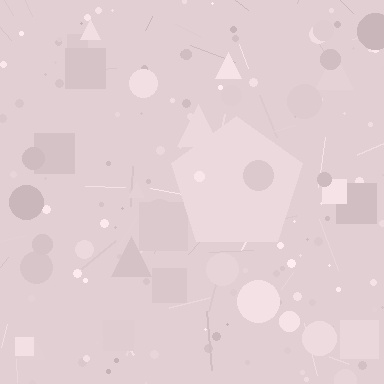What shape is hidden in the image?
A pentagon is hidden in the image.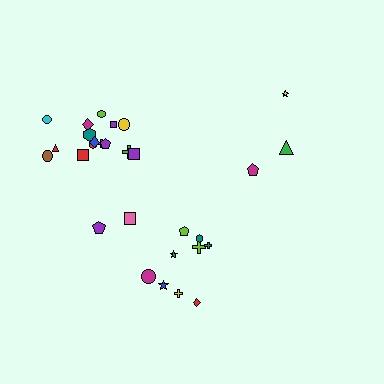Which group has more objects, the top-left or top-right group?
The top-left group.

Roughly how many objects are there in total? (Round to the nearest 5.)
Roughly 30 objects in total.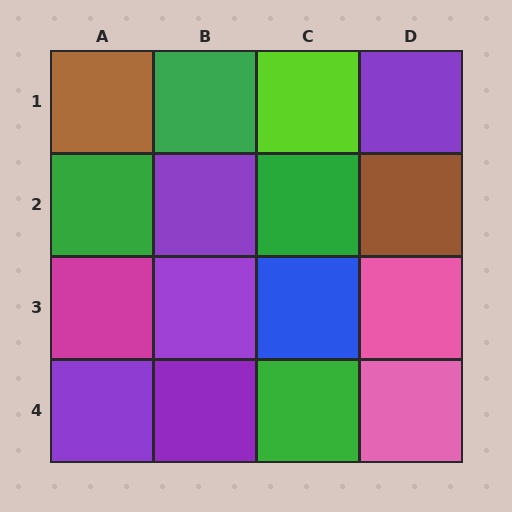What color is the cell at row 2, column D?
Brown.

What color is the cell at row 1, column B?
Green.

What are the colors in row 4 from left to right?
Purple, purple, green, pink.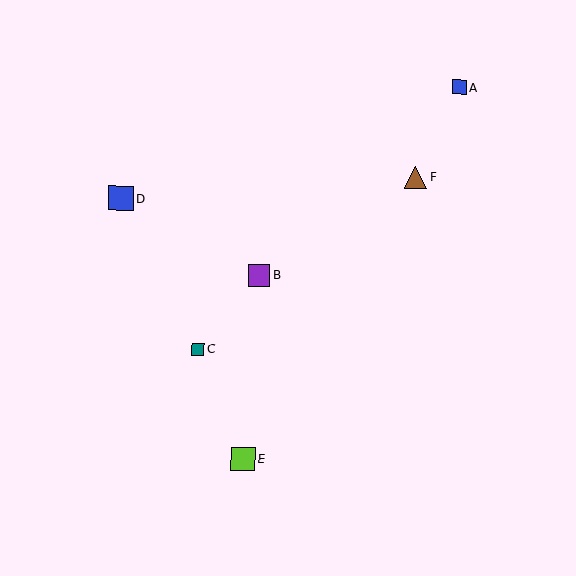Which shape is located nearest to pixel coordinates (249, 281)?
The purple square (labeled B) at (259, 275) is nearest to that location.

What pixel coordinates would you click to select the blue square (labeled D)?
Click at (121, 198) to select the blue square D.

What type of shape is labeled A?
Shape A is a blue square.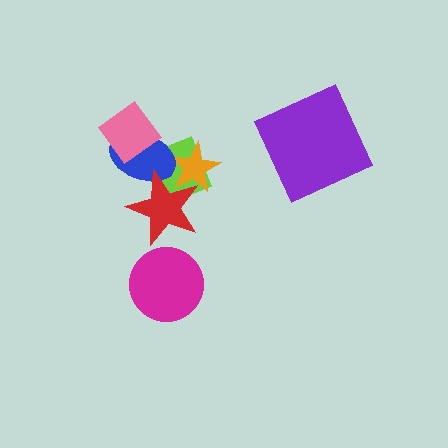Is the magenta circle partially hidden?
No, no other shape covers it.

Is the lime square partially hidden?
Yes, it is partially covered by another shape.